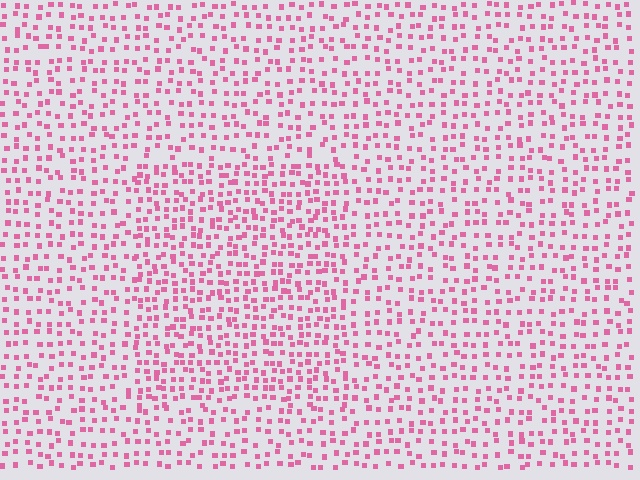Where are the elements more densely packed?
The elements are more densely packed inside the rectangle boundary.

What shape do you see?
I see a rectangle.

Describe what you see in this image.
The image contains small pink elements arranged at two different densities. A rectangle-shaped region is visible where the elements are more densely packed than the surrounding area.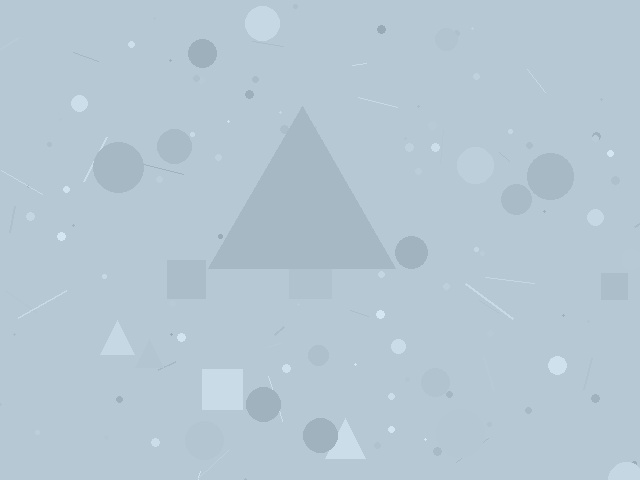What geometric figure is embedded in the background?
A triangle is embedded in the background.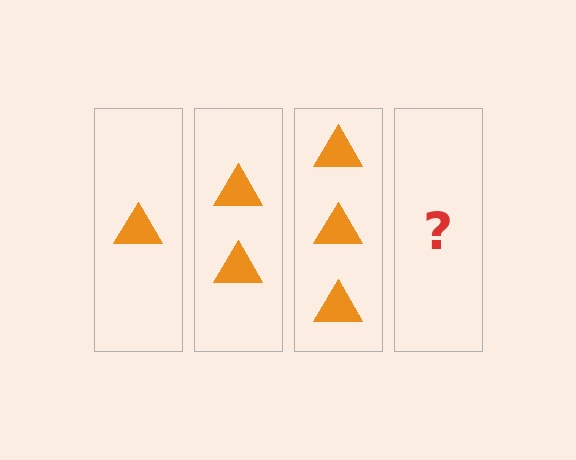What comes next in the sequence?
The next element should be 4 triangles.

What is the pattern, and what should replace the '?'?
The pattern is that each step adds one more triangle. The '?' should be 4 triangles.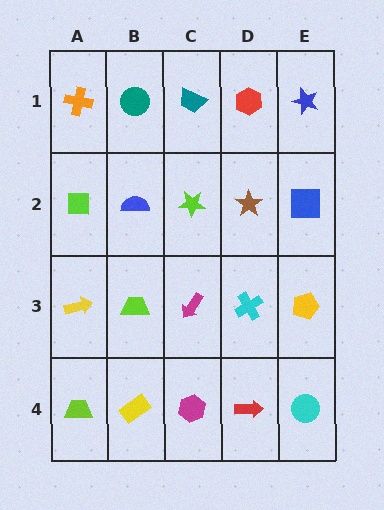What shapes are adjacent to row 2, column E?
A blue star (row 1, column E), a yellow pentagon (row 3, column E), a brown star (row 2, column D).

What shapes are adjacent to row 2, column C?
A teal trapezoid (row 1, column C), a magenta arrow (row 3, column C), a blue semicircle (row 2, column B), a brown star (row 2, column D).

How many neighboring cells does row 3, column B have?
4.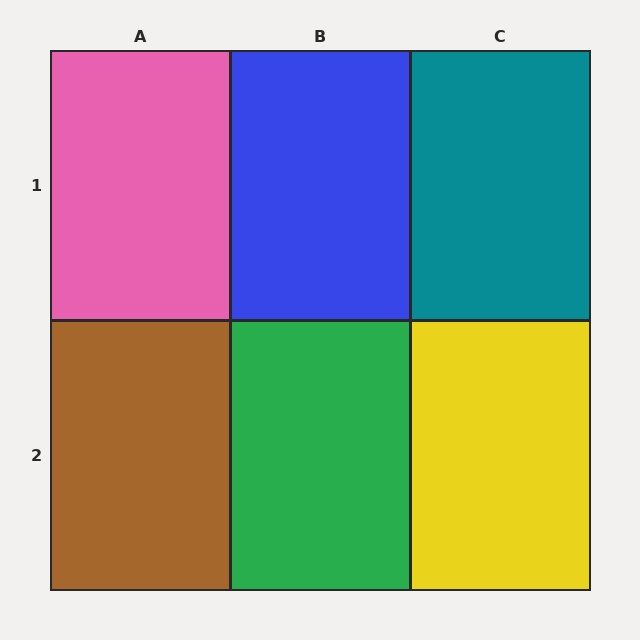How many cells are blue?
1 cell is blue.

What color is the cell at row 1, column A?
Pink.